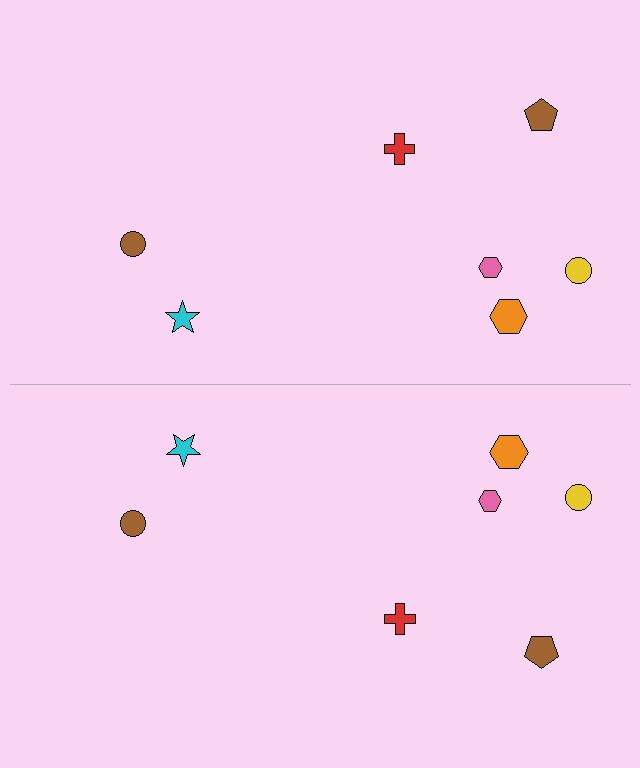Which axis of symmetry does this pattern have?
The pattern has a horizontal axis of symmetry running through the center of the image.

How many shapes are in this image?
There are 14 shapes in this image.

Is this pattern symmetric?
Yes, this pattern has bilateral (reflection) symmetry.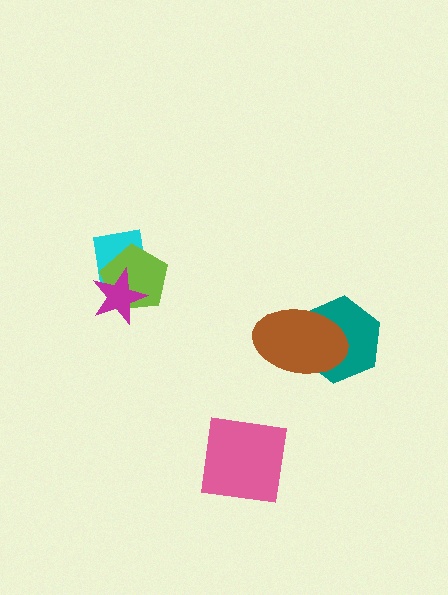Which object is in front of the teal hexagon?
The brown ellipse is in front of the teal hexagon.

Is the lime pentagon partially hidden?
Yes, it is partially covered by another shape.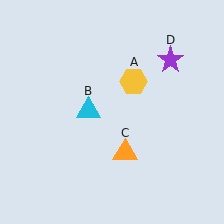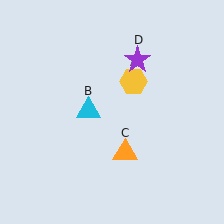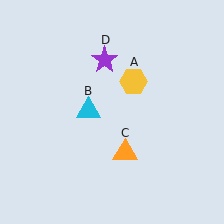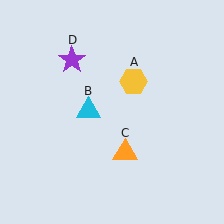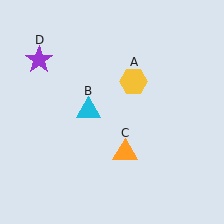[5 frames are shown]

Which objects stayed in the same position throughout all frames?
Yellow hexagon (object A) and cyan triangle (object B) and orange triangle (object C) remained stationary.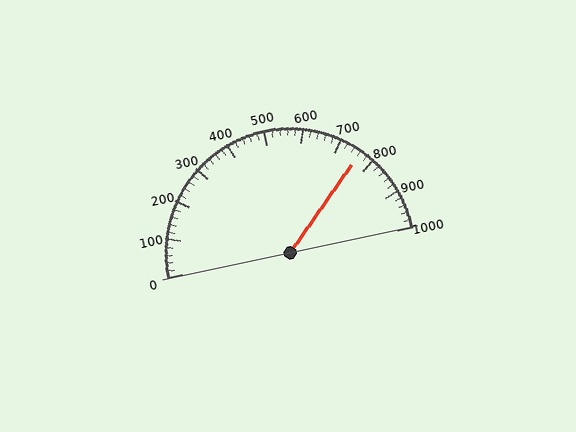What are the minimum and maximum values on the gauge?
The gauge ranges from 0 to 1000.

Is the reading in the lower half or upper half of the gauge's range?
The reading is in the upper half of the range (0 to 1000).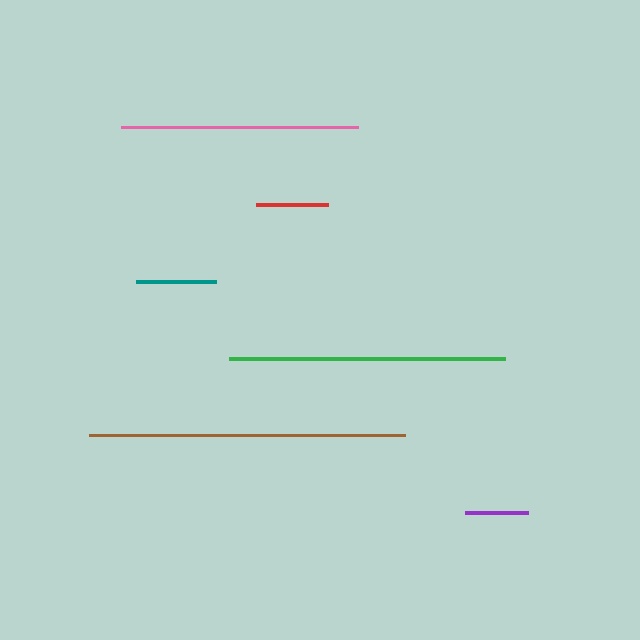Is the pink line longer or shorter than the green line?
The green line is longer than the pink line.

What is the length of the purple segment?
The purple segment is approximately 63 pixels long.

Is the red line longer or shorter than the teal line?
The teal line is longer than the red line.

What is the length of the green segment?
The green segment is approximately 276 pixels long.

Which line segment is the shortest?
The purple line is the shortest at approximately 63 pixels.